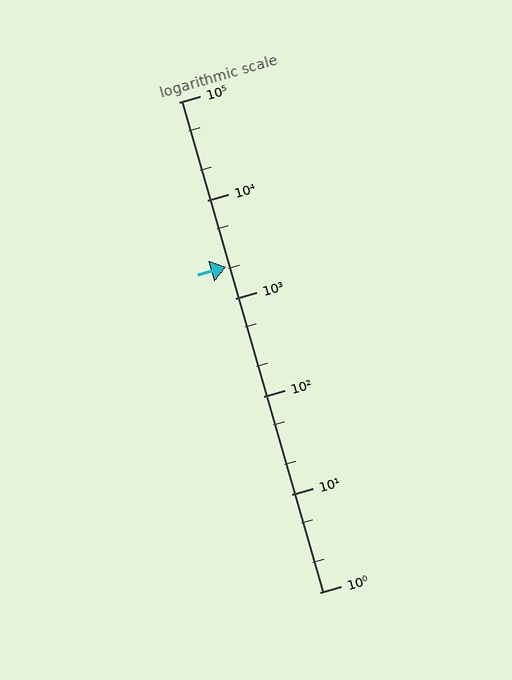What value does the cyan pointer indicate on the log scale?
The pointer indicates approximately 2100.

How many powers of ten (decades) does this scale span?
The scale spans 5 decades, from 1 to 100000.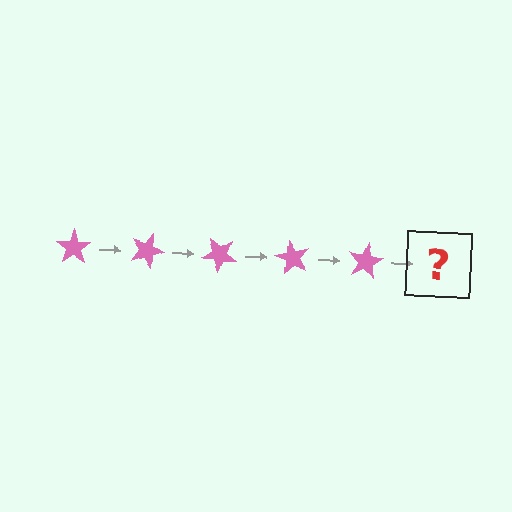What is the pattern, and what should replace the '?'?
The pattern is that the star rotates 20 degrees each step. The '?' should be a pink star rotated 100 degrees.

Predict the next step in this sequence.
The next step is a pink star rotated 100 degrees.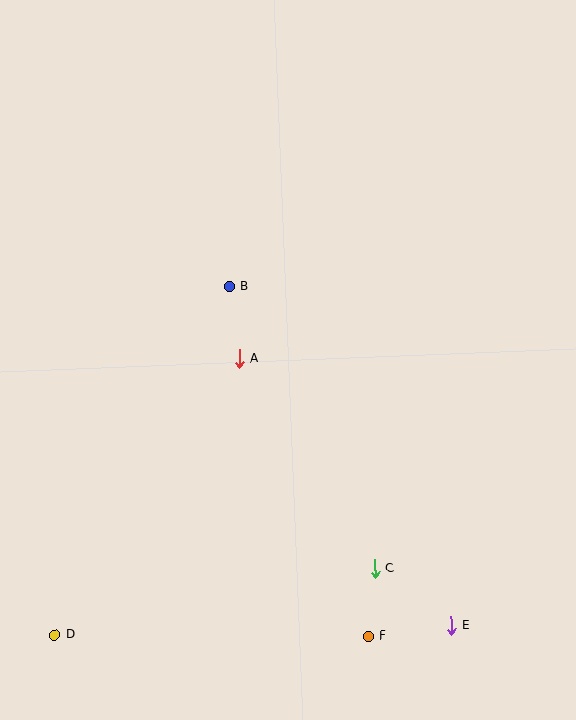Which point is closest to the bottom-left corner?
Point D is closest to the bottom-left corner.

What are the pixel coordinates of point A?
Point A is at (239, 359).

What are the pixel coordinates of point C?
Point C is at (375, 569).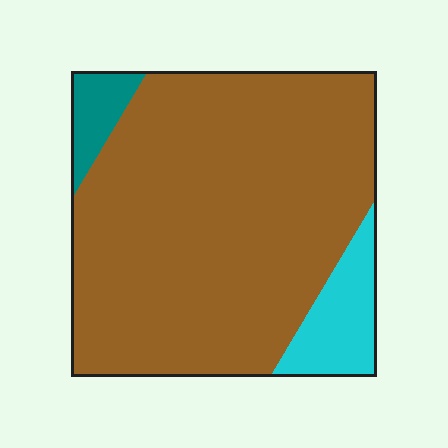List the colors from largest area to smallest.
From largest to smallest: brown, cyan, teal.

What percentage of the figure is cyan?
Cyan covers 10% of the figure.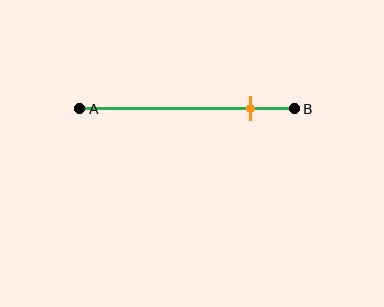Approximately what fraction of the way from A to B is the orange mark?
The orange mark is approximately 80% of the way from A to B.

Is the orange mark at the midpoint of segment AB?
No, the mark is at about 80% from A, not at the 50% midpoint.